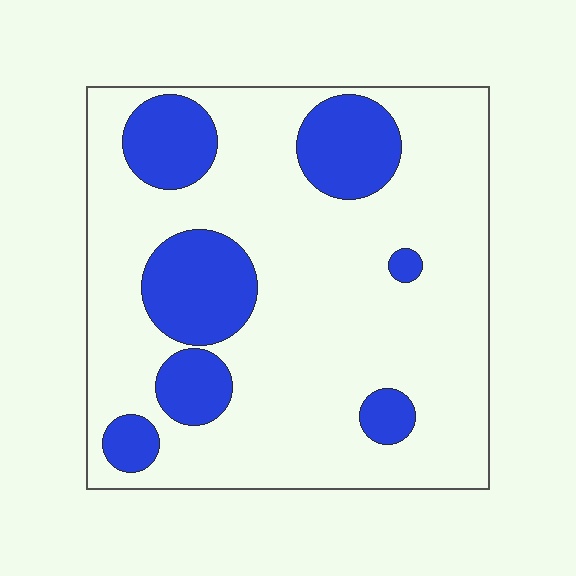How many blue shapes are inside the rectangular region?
7.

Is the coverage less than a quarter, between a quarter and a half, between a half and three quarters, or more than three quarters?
Less than a quarter.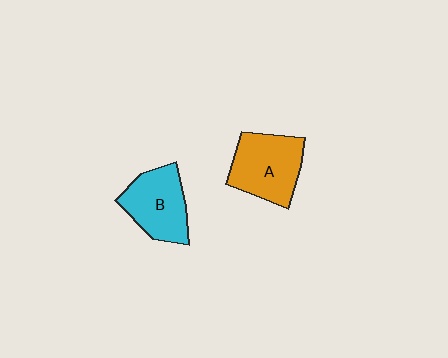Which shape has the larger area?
Shape A (orange).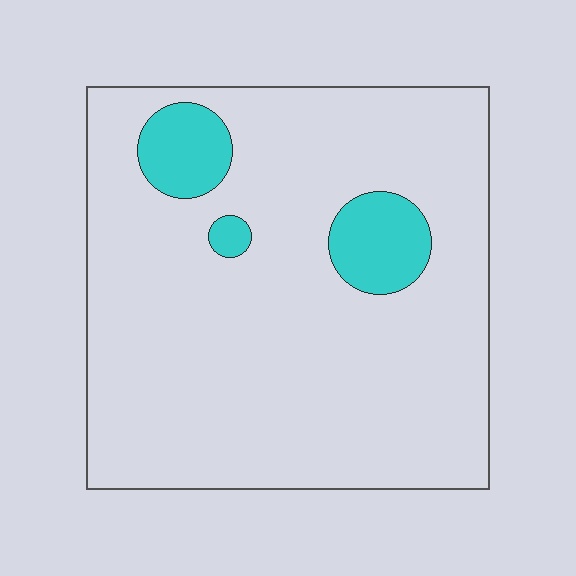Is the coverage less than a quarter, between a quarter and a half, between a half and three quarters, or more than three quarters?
Less than a quarter.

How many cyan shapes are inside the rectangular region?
3.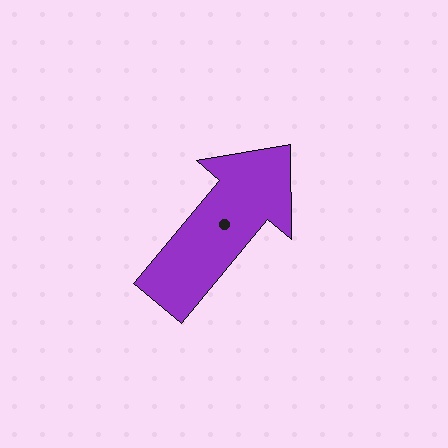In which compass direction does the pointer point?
Northeast.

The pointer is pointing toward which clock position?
Roughly 1 o'clock.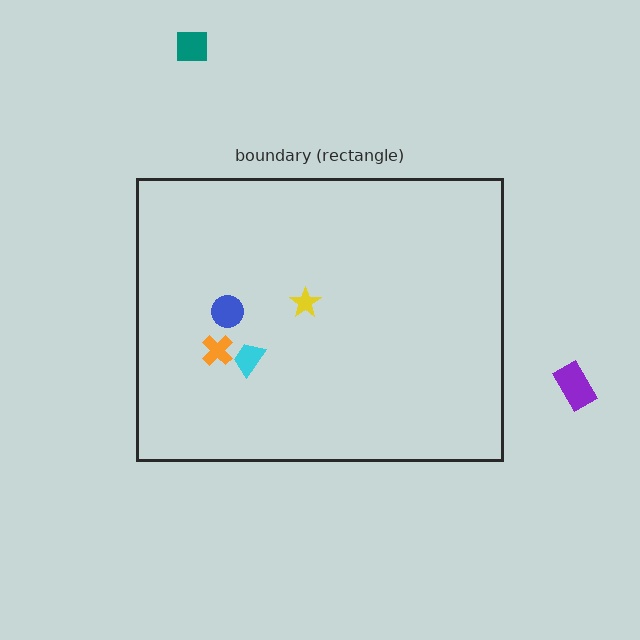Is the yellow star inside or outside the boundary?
Inside.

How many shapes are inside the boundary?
4 inside, 2 outside.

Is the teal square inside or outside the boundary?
Outside.